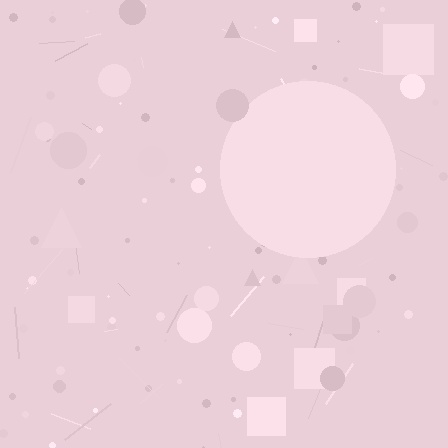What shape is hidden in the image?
A circle is hidden in the image.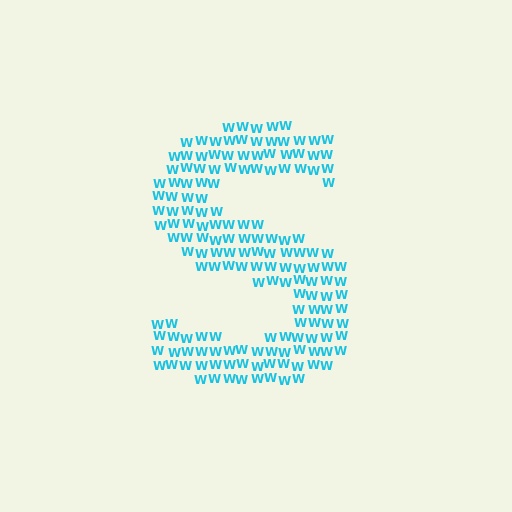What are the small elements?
The small elements are letter W's.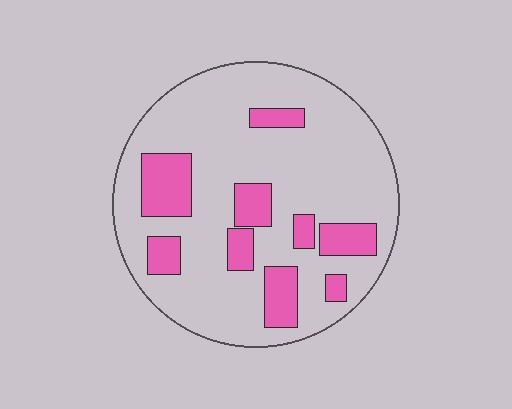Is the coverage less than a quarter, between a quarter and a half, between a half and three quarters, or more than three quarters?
Less than a quarter.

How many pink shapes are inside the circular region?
9.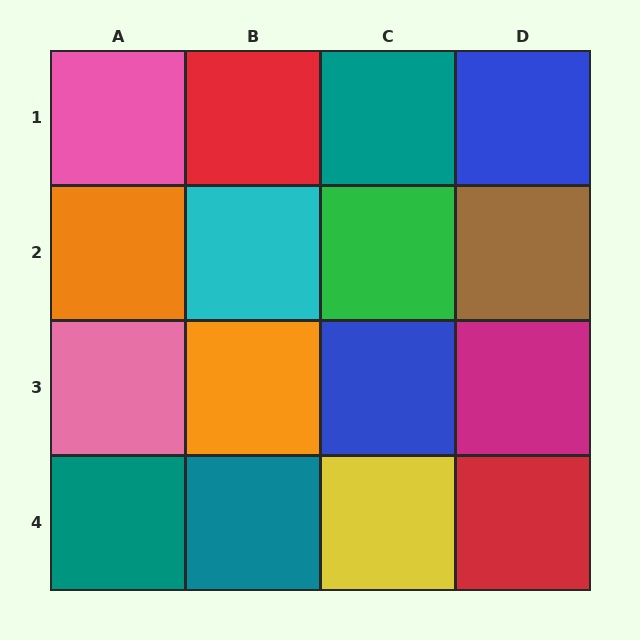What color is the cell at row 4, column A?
Teal.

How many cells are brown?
1 cell is brown.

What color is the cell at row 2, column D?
Brown.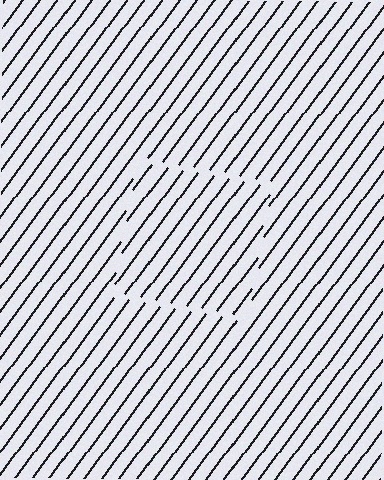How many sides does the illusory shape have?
4 sides — the line-ends trace a square.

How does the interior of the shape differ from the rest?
The interior of the shape contains the same grating, shifted by half a period — the contour is defined by the phase discontinuity where line-ends from the inner and outer gratings abut.